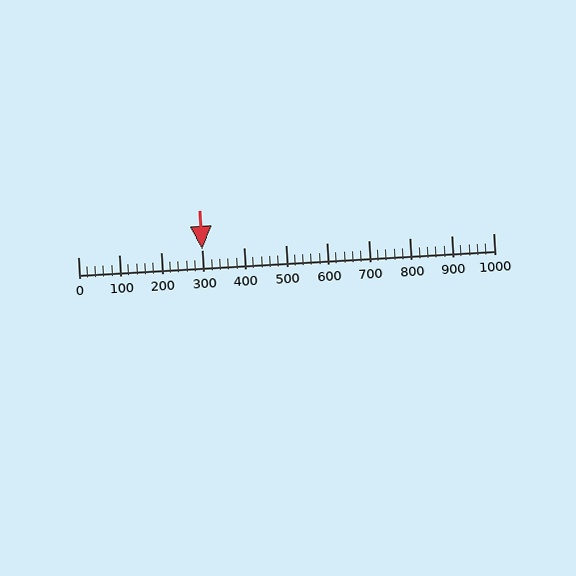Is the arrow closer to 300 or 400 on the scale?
The arrow is closer to 300.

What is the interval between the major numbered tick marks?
The major tick marks are spaced 100 units apart.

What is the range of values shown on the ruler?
The ruler shows values from 0 to 1000.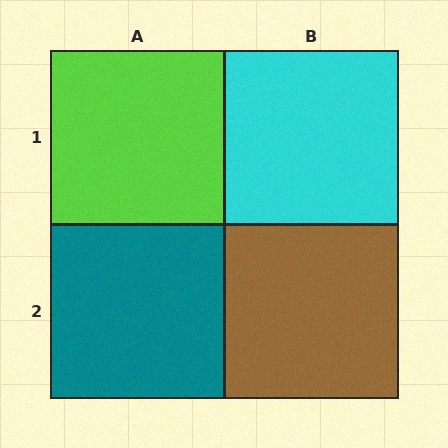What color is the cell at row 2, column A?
Teal.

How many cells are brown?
1 cell is brown.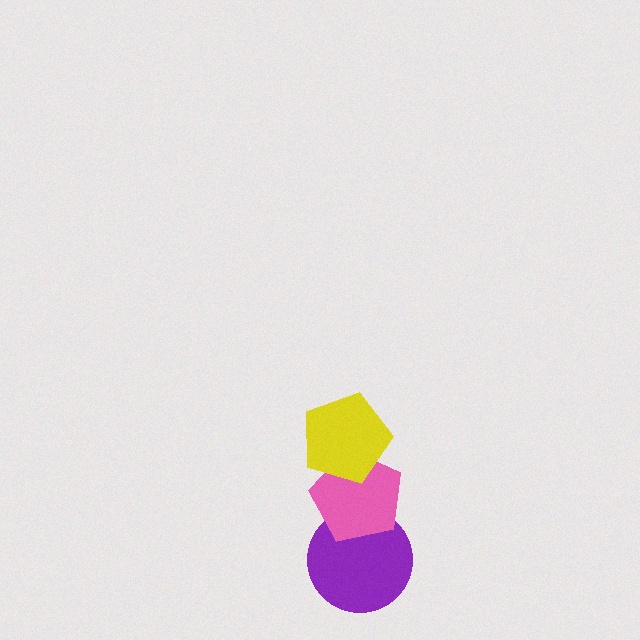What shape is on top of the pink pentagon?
The yellow pentagon is on top of the pink pentagon.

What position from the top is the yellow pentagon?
The yellow pentagon is 1st from the top.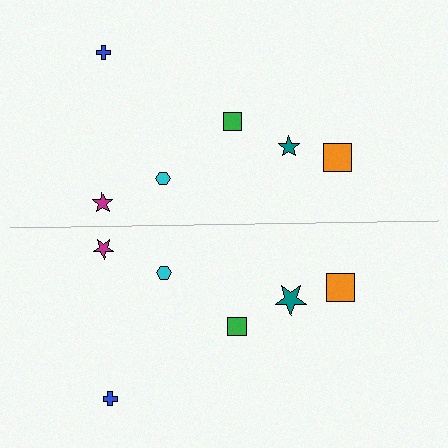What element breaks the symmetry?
The teal star on the bottom side has a different size than its mirror counterpart.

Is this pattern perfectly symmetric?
No, the pattern is not perfectly symmetric. The teal star on the bottom side has a different size than its mirror counterpart.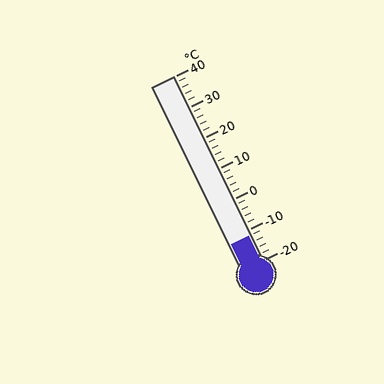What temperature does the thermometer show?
The thermometer shows approximately -12°C.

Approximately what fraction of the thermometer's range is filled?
The thermometer is filled to approximately 15% of its range.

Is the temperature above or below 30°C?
The temperature is below 30°C.